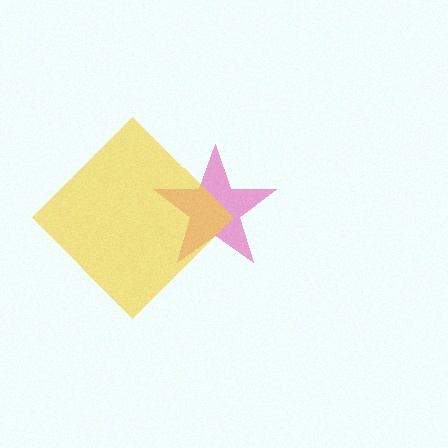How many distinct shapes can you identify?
There are 2 distinct shapes: a magenta star, a yellow diamond.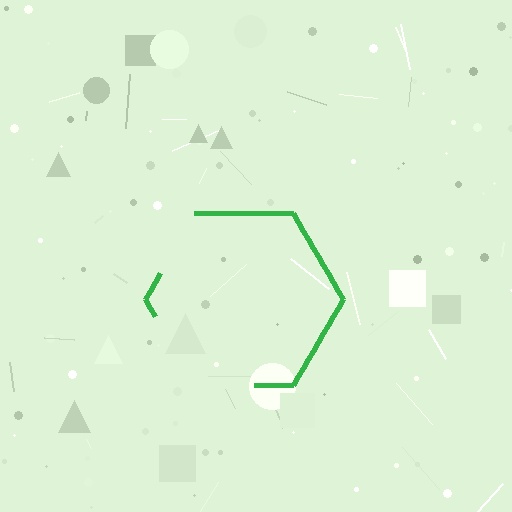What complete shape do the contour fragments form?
The contour fragments form a hexagon.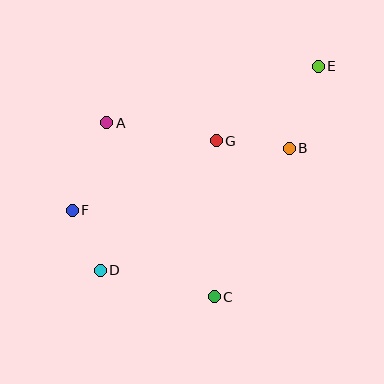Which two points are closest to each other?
Points D and F are closest to each other.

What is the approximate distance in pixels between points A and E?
The distance between A and E is approximately 219 pixels.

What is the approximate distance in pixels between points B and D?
The distance between B and D is approximately 225 pixels.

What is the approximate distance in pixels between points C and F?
The distance between C and F is approximately 167 pixels.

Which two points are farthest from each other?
Points D and E are farthest from each other.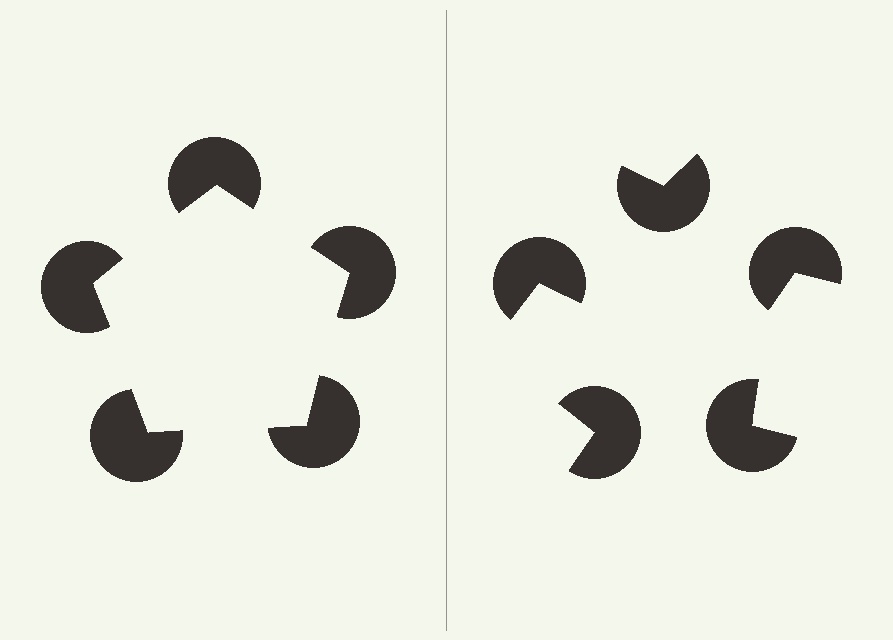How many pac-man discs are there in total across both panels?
10 — 5 on each side.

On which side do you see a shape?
An illusory pentagon appears on the left side. On the right side the wedge cuts are rotated, so no coherent shape forms.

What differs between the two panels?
The pac-man discs are positioned identically on both sides; only the wedge orientations differ. On the left they align to a pentagon; on the right they are misaligned.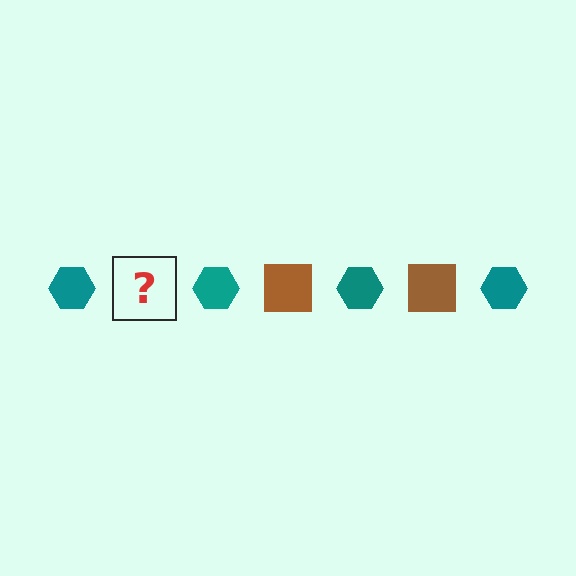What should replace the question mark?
The question mark should be replaced with a brown square.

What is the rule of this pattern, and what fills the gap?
The rule is that the pattern alternates between teal hexagon and brown square. The gap should be filled with a brown square.